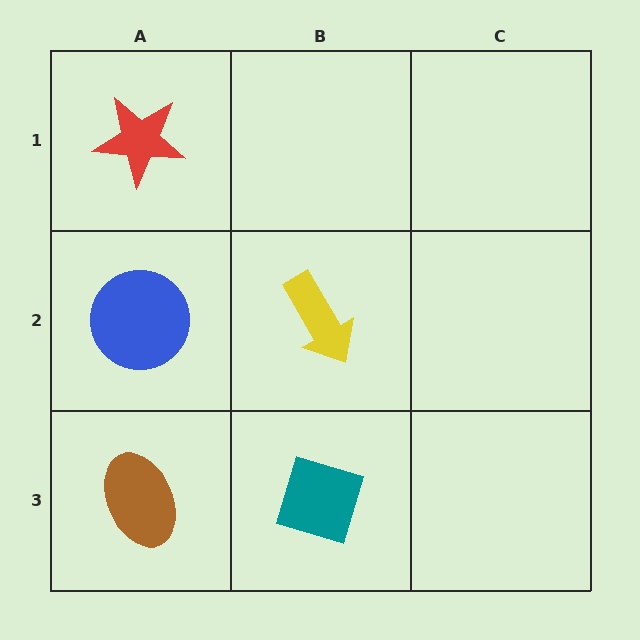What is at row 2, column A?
A blue circle.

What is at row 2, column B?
A yellow arrow.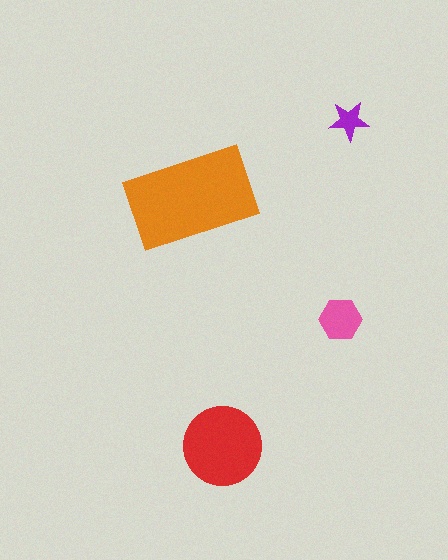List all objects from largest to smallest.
The orange rectangle, the red circle, the pink hexagon, the purple star.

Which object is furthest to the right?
The purple star is rightmost.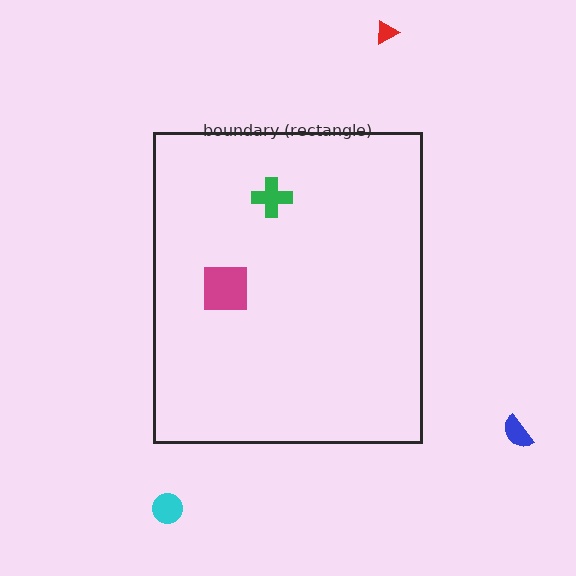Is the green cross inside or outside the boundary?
Inside.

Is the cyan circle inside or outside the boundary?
Outside.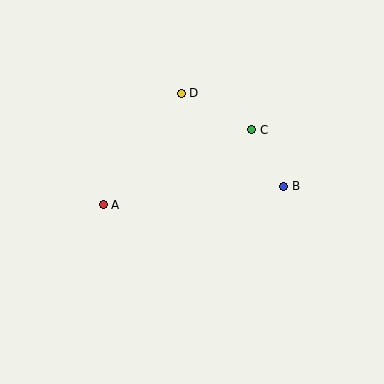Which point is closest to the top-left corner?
Point D is closest to the top-left corner.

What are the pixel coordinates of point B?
Point B is at (284, 186).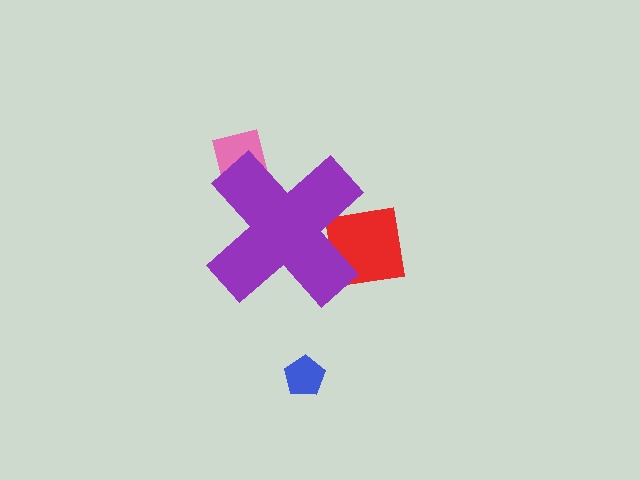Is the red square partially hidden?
Yes, the red square is partially hidden behind the purple cross.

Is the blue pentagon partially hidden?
No, the blue pentagon is fully visible.